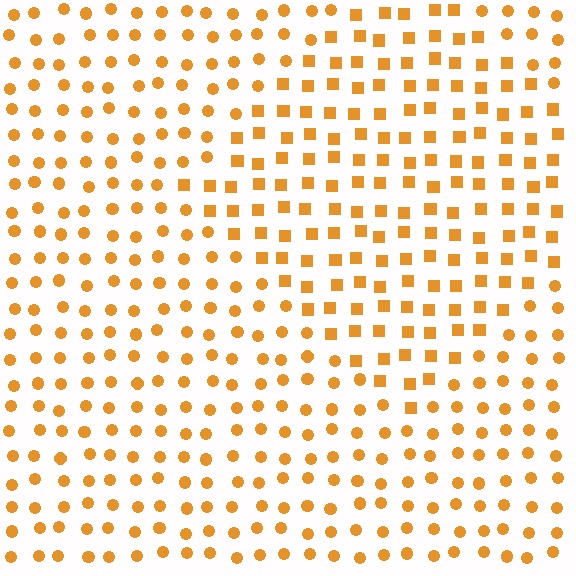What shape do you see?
I see a diamond.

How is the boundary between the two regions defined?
The boundary is defined by a change in element shape: squares inside vs. circles outside. All elements share the same color and spacing.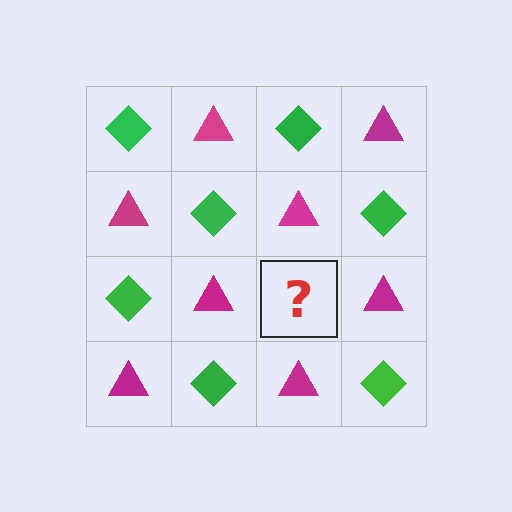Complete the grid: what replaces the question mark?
The question mark should be replaced with a green diamond.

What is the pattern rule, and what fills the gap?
The rule is that it alternates green diamond and magenta triangle in a checkerboard pattern. The gap should be filled with a green diamond.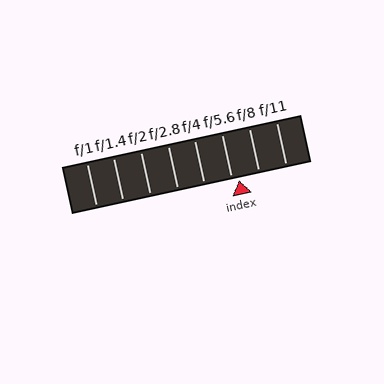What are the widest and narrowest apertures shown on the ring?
The widest aperture shown is f/1 and the narrowest is f/11.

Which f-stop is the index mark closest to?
The index mark is closest to f/5.6.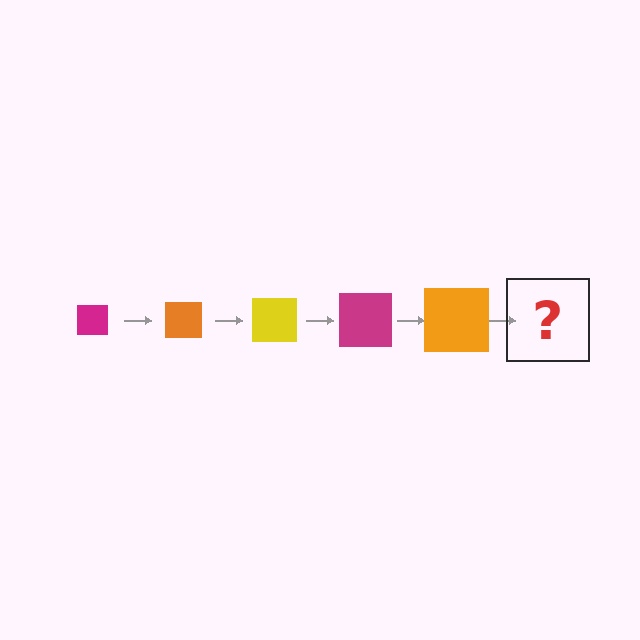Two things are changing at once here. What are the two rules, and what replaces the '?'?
The two rules are that the square grows larger each step and the color cycles through magenta, orange, and yellow. The '?' should be a yellow square, larger than the previous one.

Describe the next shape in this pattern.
It should be a yellow square, larger than the previous one.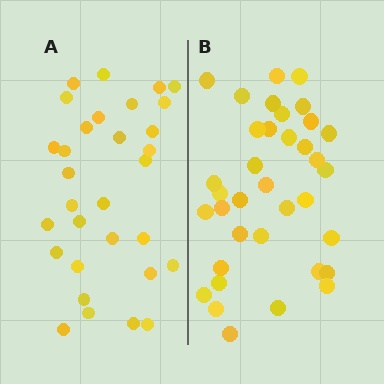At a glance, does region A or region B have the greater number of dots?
Region B (the right region) has more dots.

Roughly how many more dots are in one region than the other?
Region B has about 5 more dots than region A.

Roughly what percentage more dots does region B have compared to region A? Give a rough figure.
About 15% more.